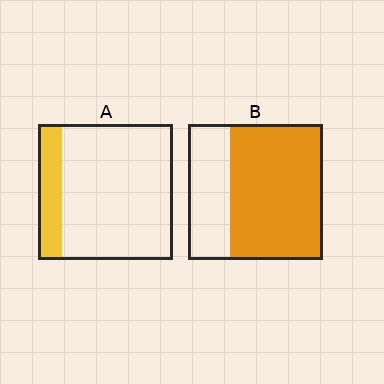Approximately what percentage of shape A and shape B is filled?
A is approximately 20% and B is approximately 70%.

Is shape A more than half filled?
No.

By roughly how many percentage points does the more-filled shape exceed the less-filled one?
By roughly 50 percentage points (B over A).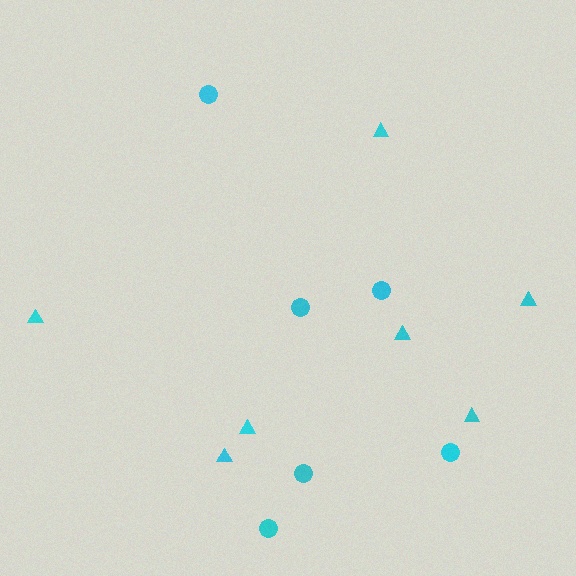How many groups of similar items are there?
There are 2 groups: one group of circles (6) and one group of triangles (7).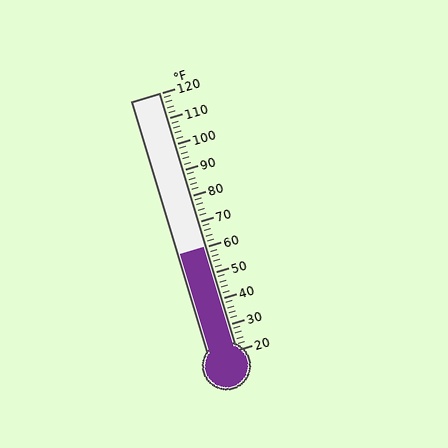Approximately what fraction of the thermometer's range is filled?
The thermometer is filled to approximately 40% of its range.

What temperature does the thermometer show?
The thermometer shows approximately 60°F.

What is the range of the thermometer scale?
The thermometer scale ranges from 20°F to 120°F.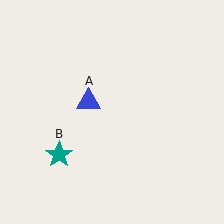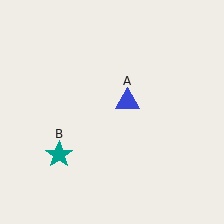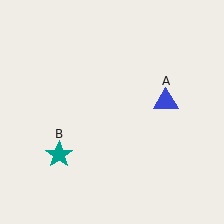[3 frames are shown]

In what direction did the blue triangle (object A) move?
The blue triangle (object A) moved right.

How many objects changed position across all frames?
1 object changed position: blue triangle (object A).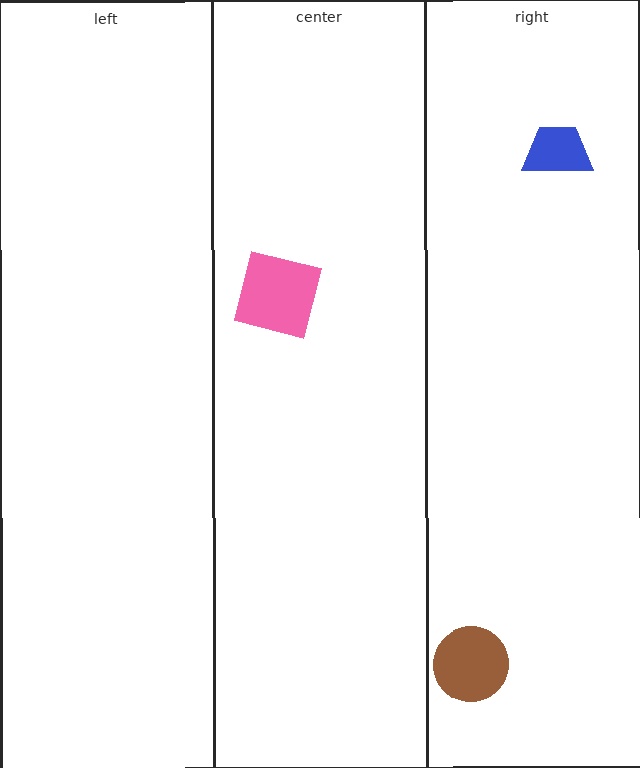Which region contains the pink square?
The center region.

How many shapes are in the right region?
2.